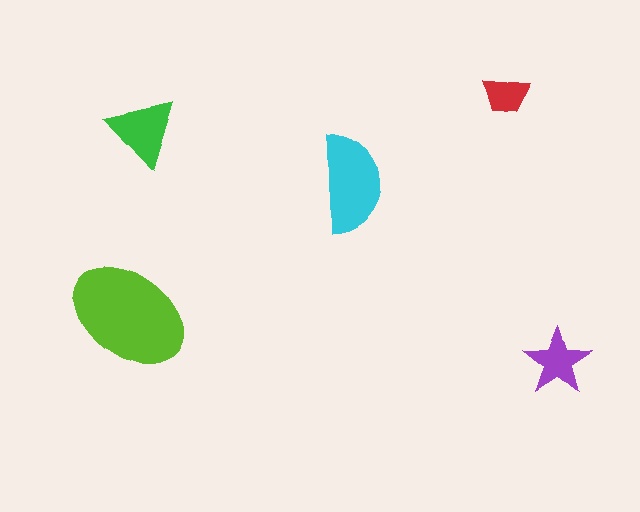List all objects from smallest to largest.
The red trapezoid, the purple star, the green triangle, the cyan semicircle, the lime ellipse.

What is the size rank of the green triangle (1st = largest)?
3rd.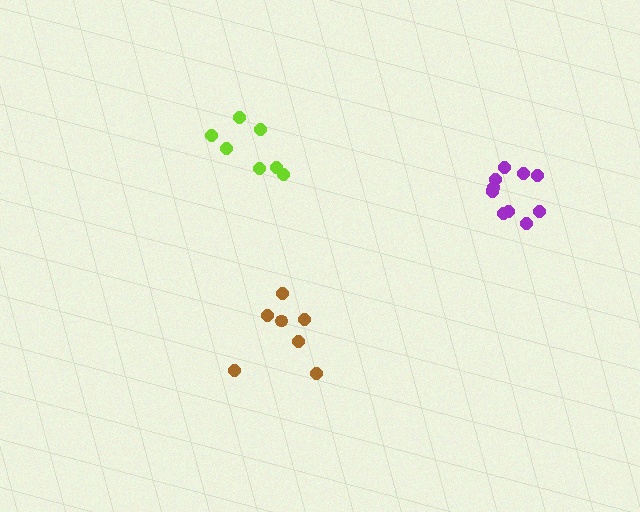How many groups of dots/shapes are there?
There are 3 groups.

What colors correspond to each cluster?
The clusters are colored: lime, brown, purple.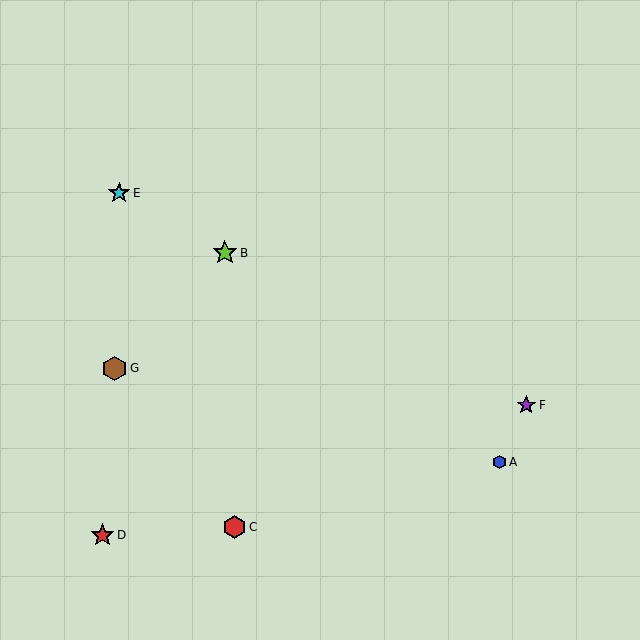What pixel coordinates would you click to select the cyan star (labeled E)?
Click at (119, 193) to select the cyan star E.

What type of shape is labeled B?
Shape B is a lime star.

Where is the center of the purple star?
The center of the purple star is at (526, 405).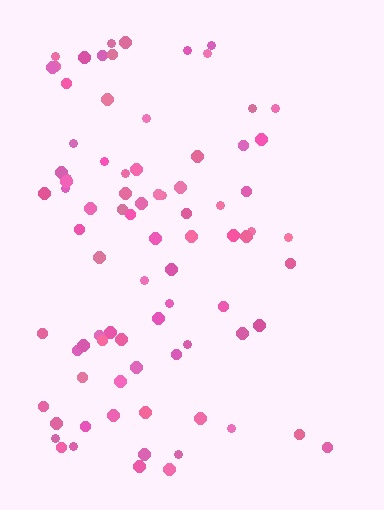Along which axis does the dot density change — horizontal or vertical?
Horizontal.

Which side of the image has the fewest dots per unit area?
The right.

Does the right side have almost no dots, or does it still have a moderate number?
Still a moderate number, just noticeably fewer than the left.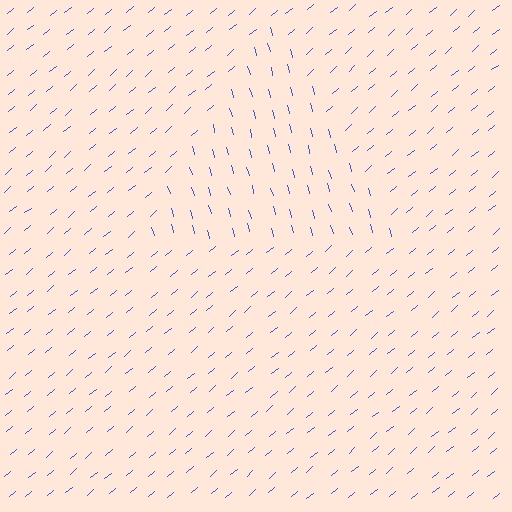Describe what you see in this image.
The image is filled with small blue line segments. A triangle region in the image has lines oriented differently from the surrounding lines, creating a visible texture boundary.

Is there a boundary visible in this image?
Yes, there is a texture boundary formed by a change in line orientation.